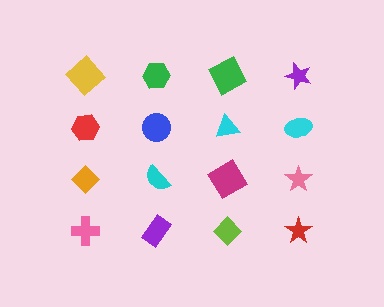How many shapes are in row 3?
4 shapes.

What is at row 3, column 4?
A pink star.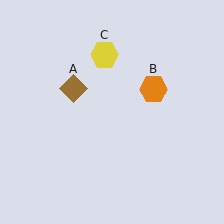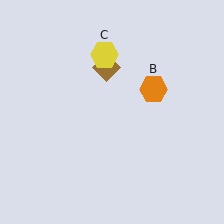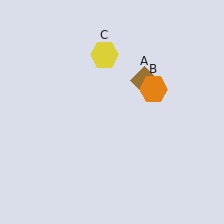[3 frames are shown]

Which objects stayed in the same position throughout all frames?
Orange hexagon (object B) and yellow hexagon (object C) remained stationary.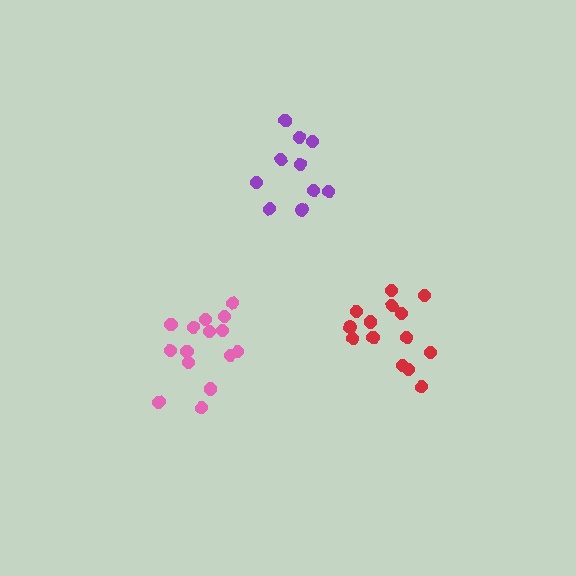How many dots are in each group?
Group 1: 15 dots, Group 2: 10 dots, Group 3: 15 dots (40 total).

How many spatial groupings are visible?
There are 3 spatial groupings.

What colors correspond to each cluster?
The clusters are colored: pink, purple, red.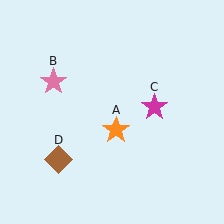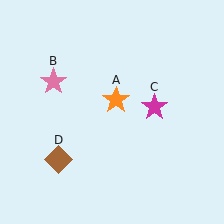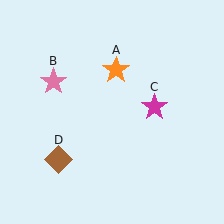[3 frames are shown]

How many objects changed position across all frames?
1 object changed position: orange star (object A).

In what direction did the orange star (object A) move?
The orange star (object A) moved up.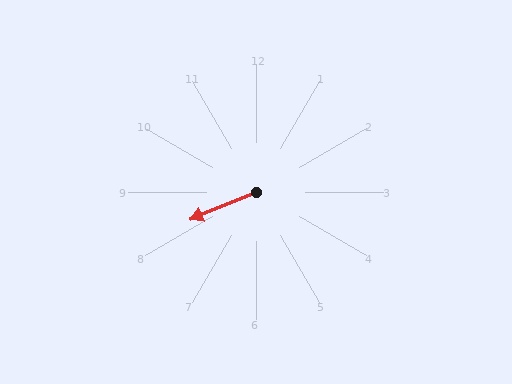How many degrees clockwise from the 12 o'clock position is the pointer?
Approximately 248 degrees.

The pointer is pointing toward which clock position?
Roughly 8 o'clock.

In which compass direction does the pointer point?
West.